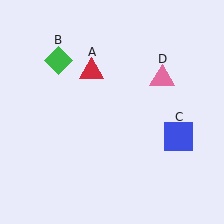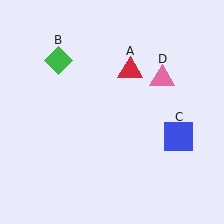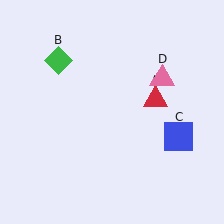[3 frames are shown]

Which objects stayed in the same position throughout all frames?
Green diamond (object B) and blue square (object C) and pink triangle (object D) remained stationary.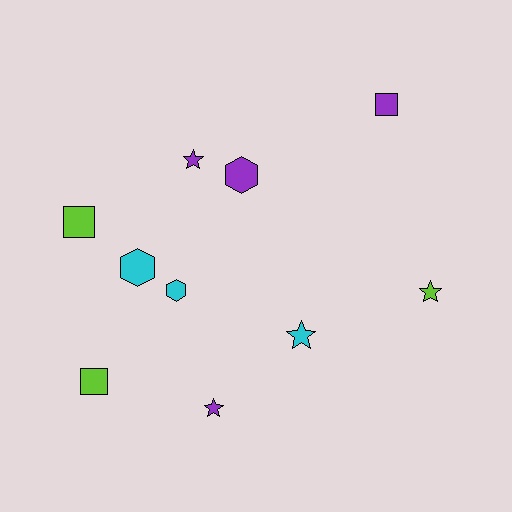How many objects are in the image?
There are 10 objects.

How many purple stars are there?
There are 2 purple stars.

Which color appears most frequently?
Purple, with 4 objects.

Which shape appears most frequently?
Star, with 4 objects.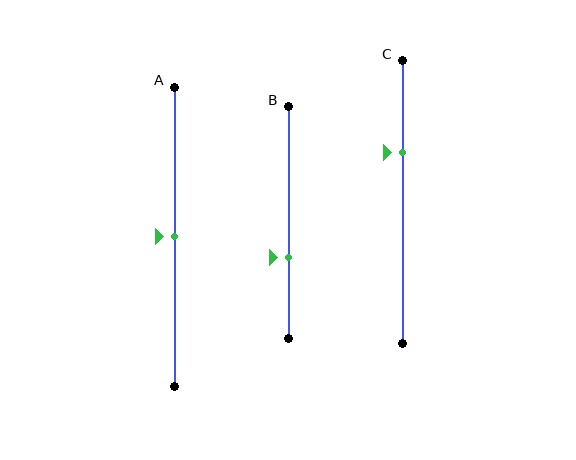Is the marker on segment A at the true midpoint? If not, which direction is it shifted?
Yes, the marker on segment A is at the true midpoint.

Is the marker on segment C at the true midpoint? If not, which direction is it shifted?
No, the marker on segment C is shifted upward by about 18% of the segment length.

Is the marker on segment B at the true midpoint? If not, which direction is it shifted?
No, the marker on segment B is shifted downward by about 15% of the segment length.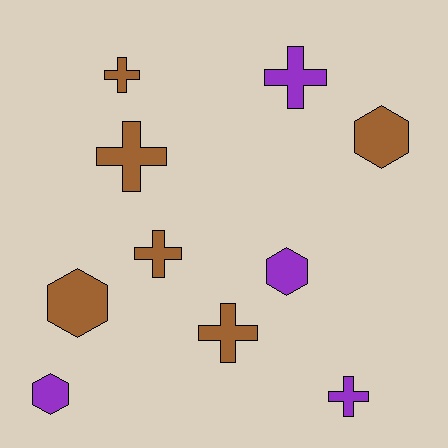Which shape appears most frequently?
Cross, with 6 objects.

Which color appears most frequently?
Brown, with 6 objects.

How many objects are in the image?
There are 10 objects.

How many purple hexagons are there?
There are 2 purple hexagons.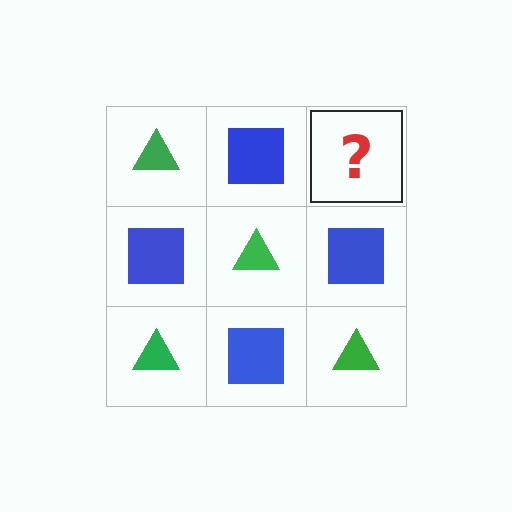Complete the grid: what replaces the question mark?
The question mark should be replaced with a green triangle.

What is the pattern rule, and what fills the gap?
The rule is that it alternates green triangle and blue square in a checkerboard pattern. The gap should be filled with a green triangle.